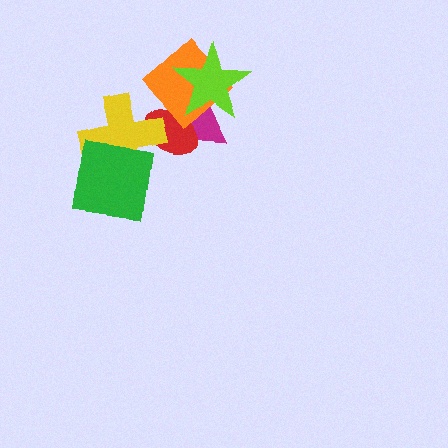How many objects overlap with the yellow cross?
2 objects overlap with the yellow cross.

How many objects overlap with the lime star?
2 objects overlap with the lime star.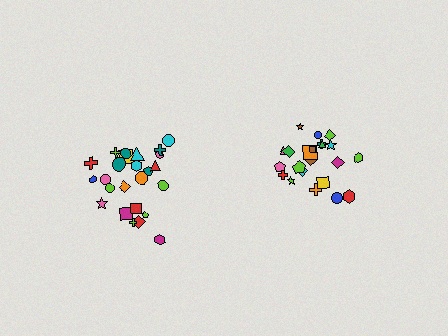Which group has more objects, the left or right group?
The left group.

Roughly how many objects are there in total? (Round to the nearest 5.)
Roughly 45 objects in total.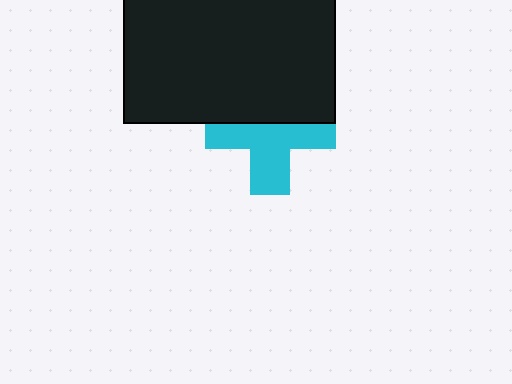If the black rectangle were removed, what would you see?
You would see the complete cyan cross.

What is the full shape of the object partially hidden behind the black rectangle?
The partially hidden object is a cyan cross.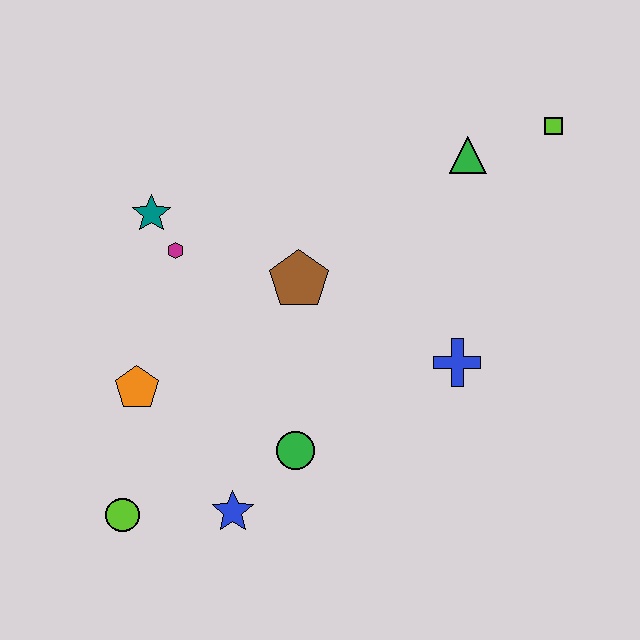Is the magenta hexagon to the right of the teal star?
Yes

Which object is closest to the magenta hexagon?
The teal star is closest to the magenta hexagon.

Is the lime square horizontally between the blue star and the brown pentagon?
No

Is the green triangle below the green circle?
No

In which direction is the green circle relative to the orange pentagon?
The green circle is to the right of the orange pentagon.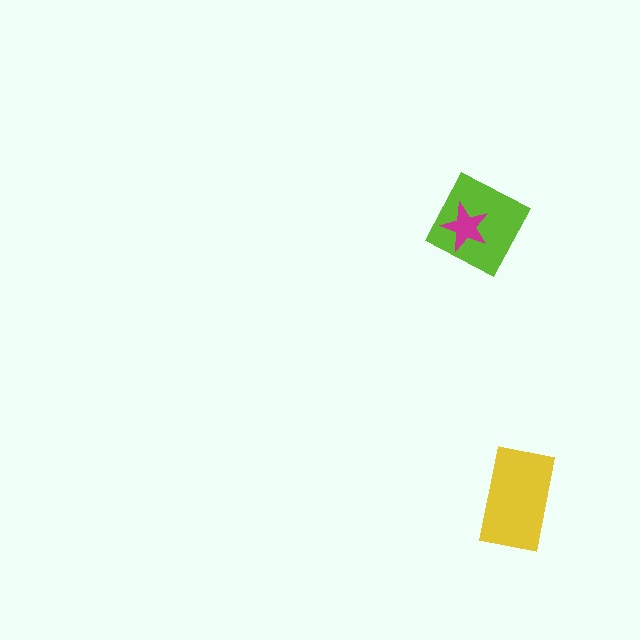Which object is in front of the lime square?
The magenta star is in front of the lime square.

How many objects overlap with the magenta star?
1 object overlaps with the magenta star.